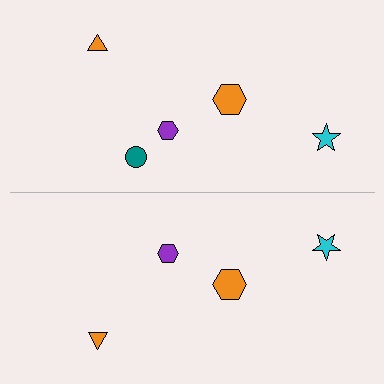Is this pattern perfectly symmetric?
No, the pattern is not perfectly symmetric. A teal circle is missing from the bottom side.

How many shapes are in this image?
There are 9 shapes in this image.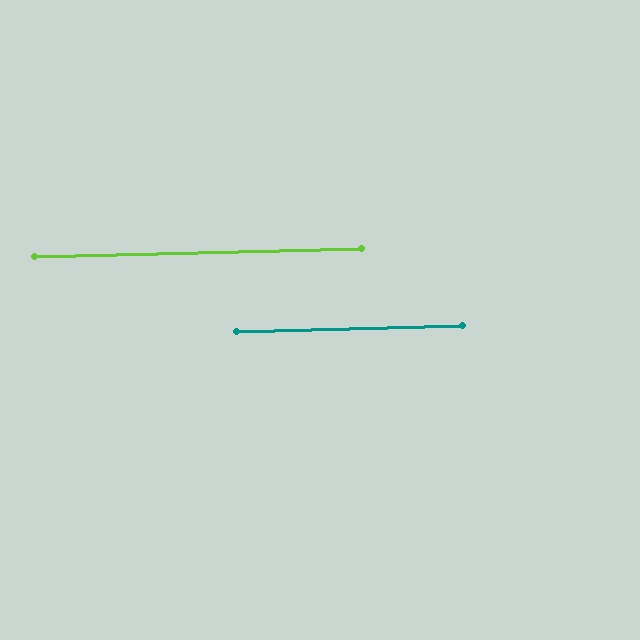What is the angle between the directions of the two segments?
Approximately 0 degrees.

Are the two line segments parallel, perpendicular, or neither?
Parallel — their directions differ by only 0.0°.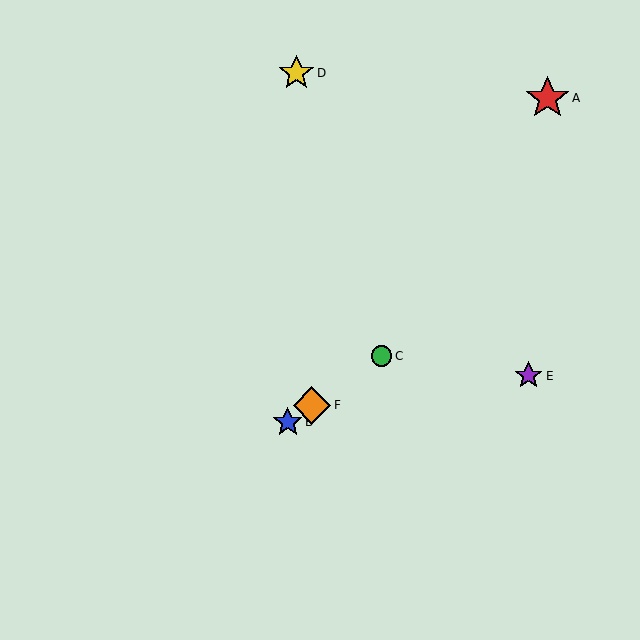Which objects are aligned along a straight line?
Objects B, C, F are aligned along a straight line.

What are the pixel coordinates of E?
Object E is at (529, 376).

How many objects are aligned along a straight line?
3 objects (B, C, F) are aligned along a straight line.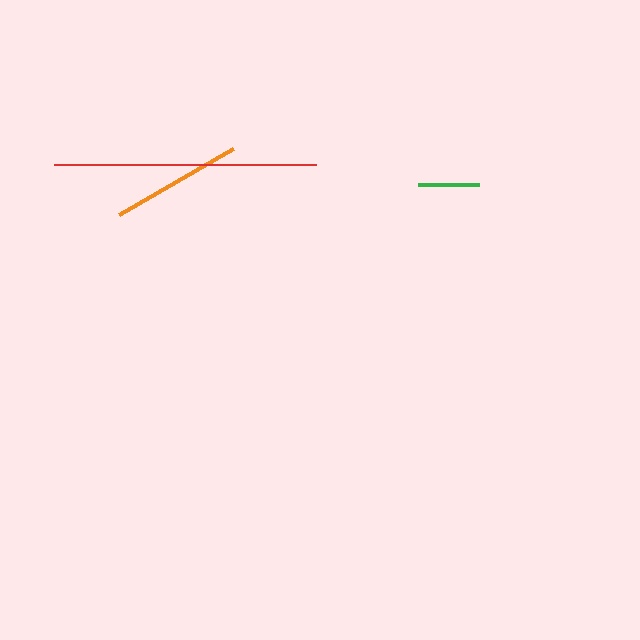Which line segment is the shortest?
The green line is the shortest at approximately 61 pixels.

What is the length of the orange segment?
The orange segment is approximately 131 pixels long.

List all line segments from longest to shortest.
From longest to shortest: red, orange, green.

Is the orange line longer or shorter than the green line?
The orange line is longer than the green line.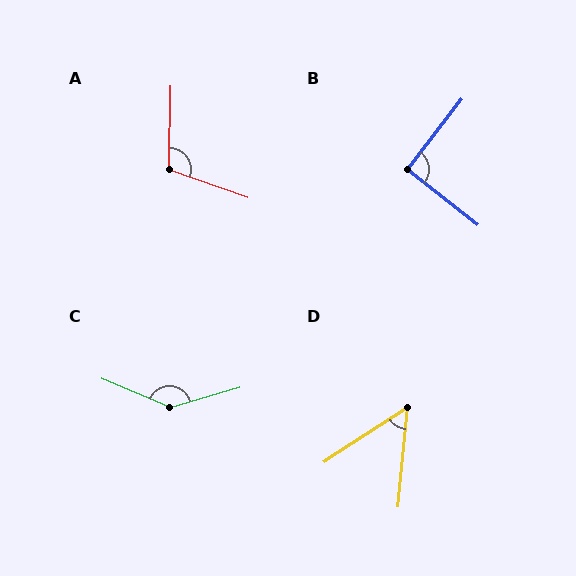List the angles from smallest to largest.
D (52°), B (90°), A (109°), C (141°).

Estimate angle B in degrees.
Approximately 90 degrees.